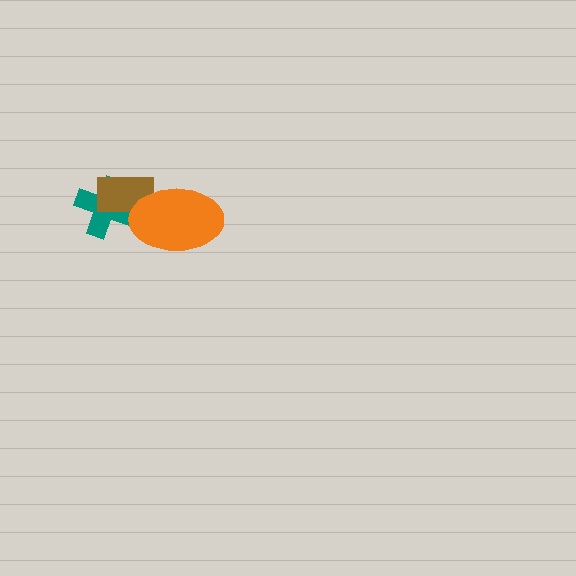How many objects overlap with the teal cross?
1 object overlaps with the teal cross.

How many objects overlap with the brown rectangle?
2 objects overlap with the brown rectangle.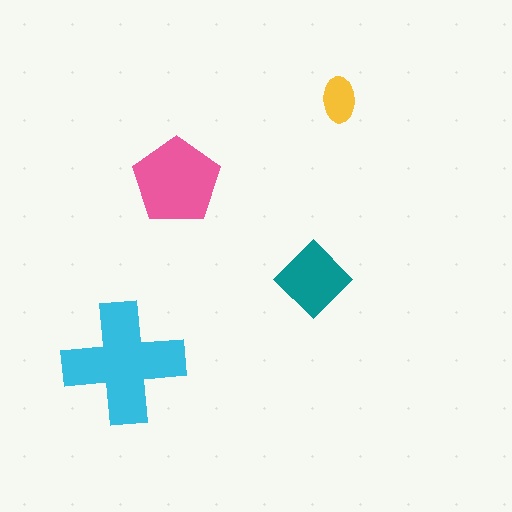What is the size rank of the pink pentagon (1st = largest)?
2nd.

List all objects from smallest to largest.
The yellow ellipse, the teal diamond, the pink pentagon, the cyan cross.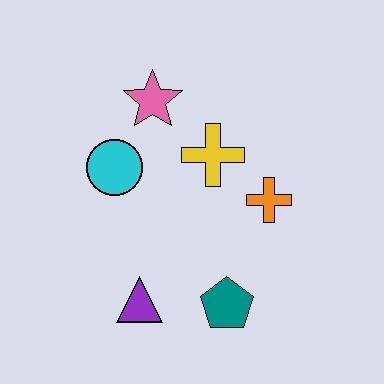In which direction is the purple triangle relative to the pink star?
The purple triangle is below the pink star.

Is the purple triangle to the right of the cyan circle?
Yes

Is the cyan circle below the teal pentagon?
No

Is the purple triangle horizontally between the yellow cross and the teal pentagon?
No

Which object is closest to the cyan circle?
The pink star is closest to the cyan circle.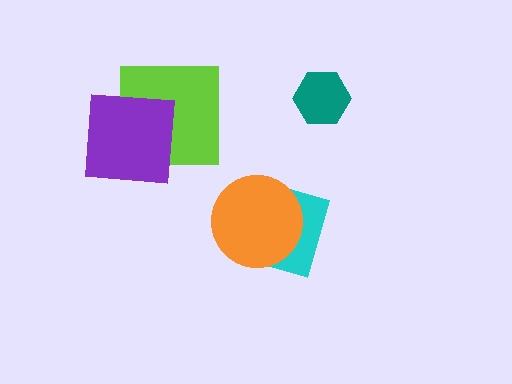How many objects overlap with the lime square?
1 object overlaps with the lime square.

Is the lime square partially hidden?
Yes, it is partially covered by another shape.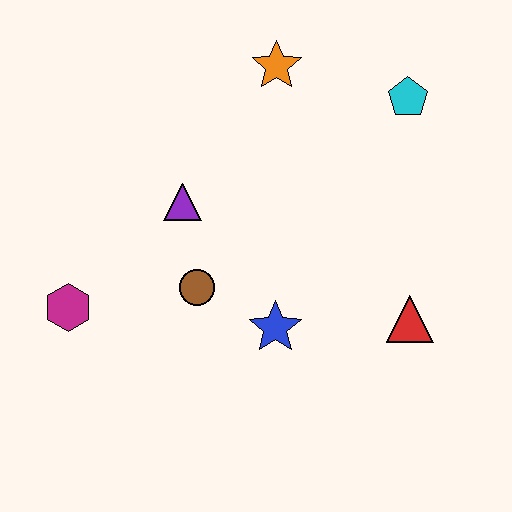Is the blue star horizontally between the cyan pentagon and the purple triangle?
Yes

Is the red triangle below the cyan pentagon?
Yes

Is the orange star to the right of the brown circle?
Yes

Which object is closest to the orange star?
The cyan pentagon is closest to the orange star.